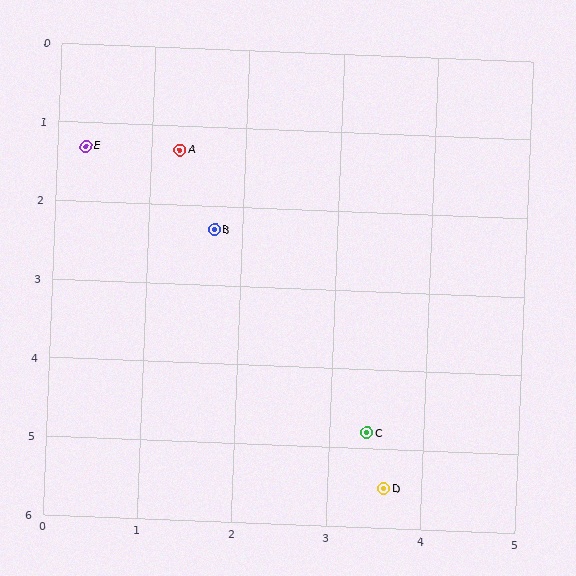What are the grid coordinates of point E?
Point E is at approximately (0.3, 1.3).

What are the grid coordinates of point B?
Point B is at approximately (1.7, 2.3).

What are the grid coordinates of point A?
Point A is at approximately (1.3, 1.3).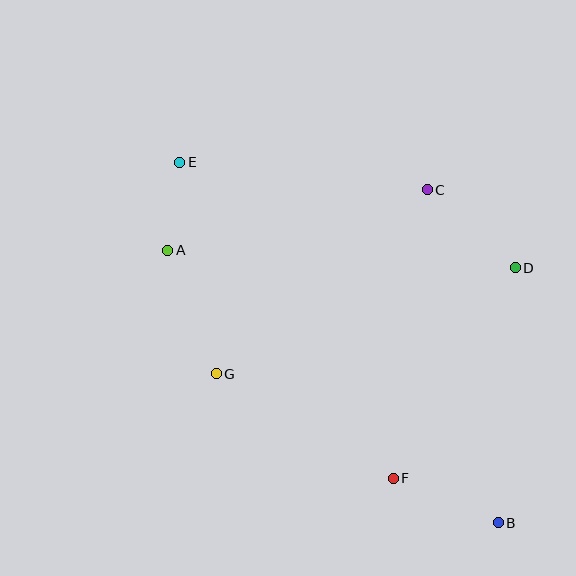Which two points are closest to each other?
Points A and E are closest to each other.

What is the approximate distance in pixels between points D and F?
The distance between D and F is approximately 243 pixels.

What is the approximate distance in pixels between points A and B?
The distance between A and B is approximately 428 pixels.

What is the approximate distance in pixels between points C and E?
The distance between C and E is approximately 249 pixels.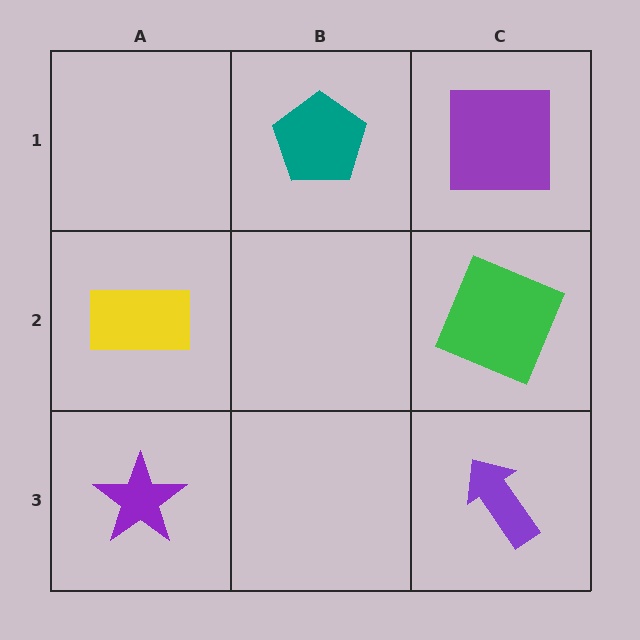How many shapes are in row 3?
2 shapes.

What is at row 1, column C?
A purple square.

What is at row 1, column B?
A teal pentagon.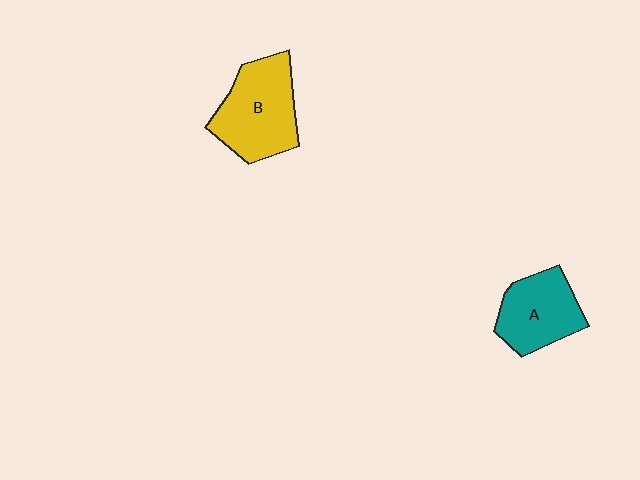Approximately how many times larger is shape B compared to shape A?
Approximately 1.3 times.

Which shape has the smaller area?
Shape A (teal).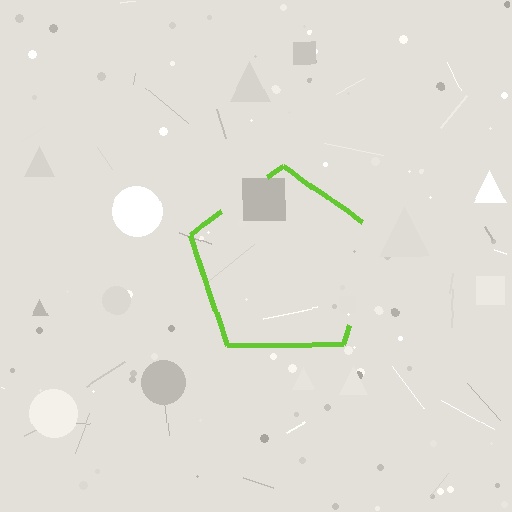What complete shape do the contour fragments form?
The contour fragments form a pentagon.